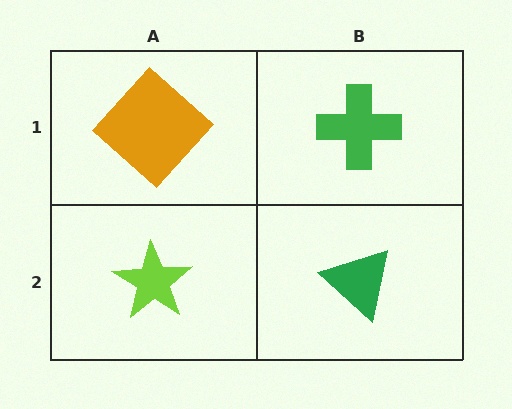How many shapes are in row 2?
2 shapes.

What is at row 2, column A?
A lime star.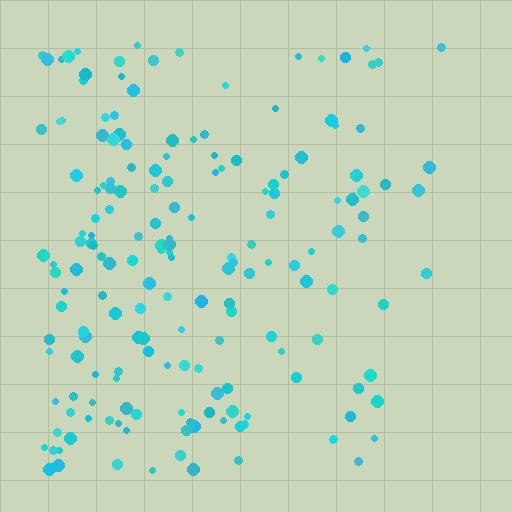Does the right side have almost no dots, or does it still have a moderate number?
Still a moderate number, just noticeably fewer than the left.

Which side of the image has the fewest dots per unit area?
The right.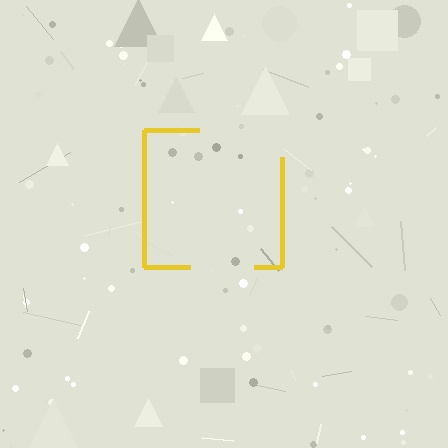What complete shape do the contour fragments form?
The contour fragments form a square.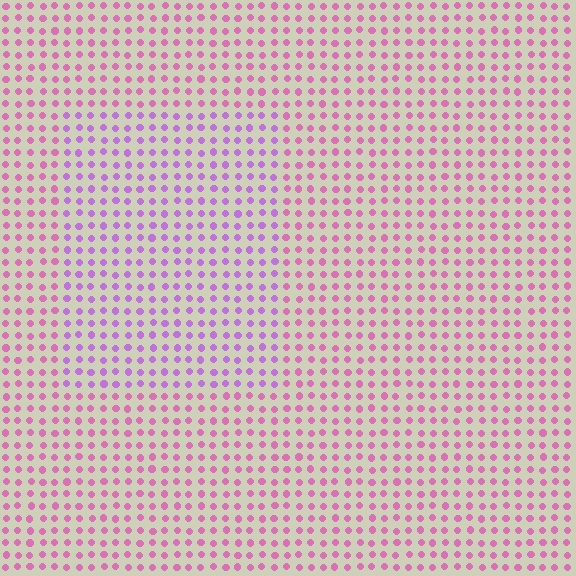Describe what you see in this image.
The image is filled with small pink elements in a uniform arrangement. A rectangle-shaped region is visible where the elements are tinted to a slightly different hue, forming a subtle color boundary.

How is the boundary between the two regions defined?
The boundary is defined purely by a slight shift in hue (about 36 degrees). Spacing, size, and orientation are identical on both sides.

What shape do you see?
I see a rectangle.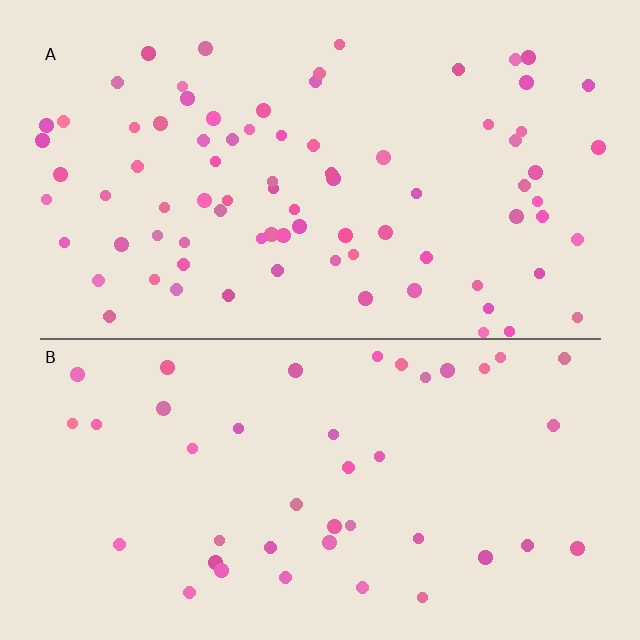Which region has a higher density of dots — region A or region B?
A (the top).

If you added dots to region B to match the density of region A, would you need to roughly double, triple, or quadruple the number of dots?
Approximately double.